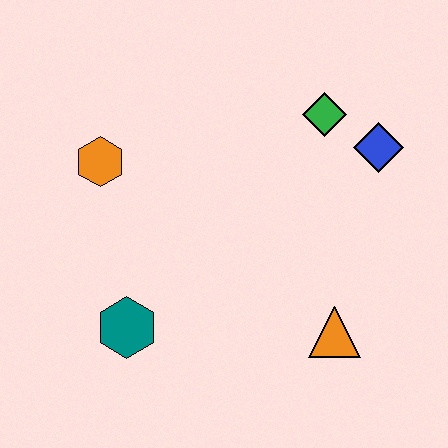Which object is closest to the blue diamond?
The green diamond is closest to the blue diamond.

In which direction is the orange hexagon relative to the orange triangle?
The orange hexagon is to the left of the orange triangle.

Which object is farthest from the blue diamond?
The teal hexagon is farthest from the blue diamond.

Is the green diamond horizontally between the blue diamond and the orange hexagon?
Yes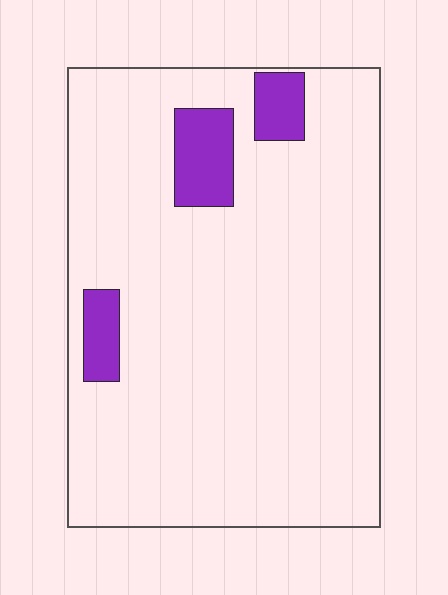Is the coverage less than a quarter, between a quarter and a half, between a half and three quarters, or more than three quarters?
Less than a quarter.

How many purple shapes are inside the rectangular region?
3.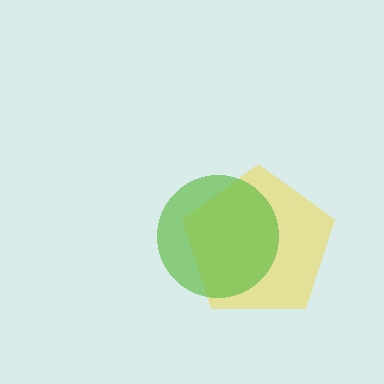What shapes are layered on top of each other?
The layered shapes are: a yellow pentagon, a lime circle.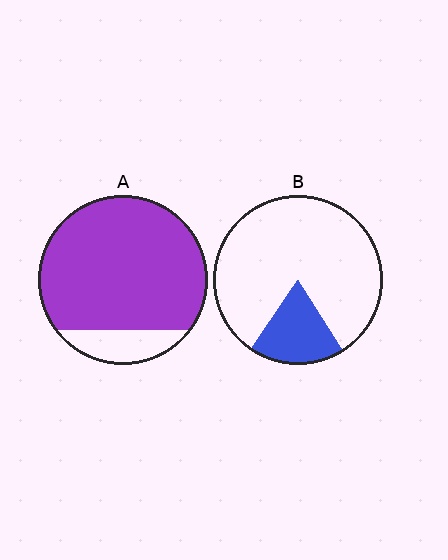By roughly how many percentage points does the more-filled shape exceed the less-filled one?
By roughly 65 percentage points (A over B).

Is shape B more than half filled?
No.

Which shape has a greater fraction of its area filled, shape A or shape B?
Shape A.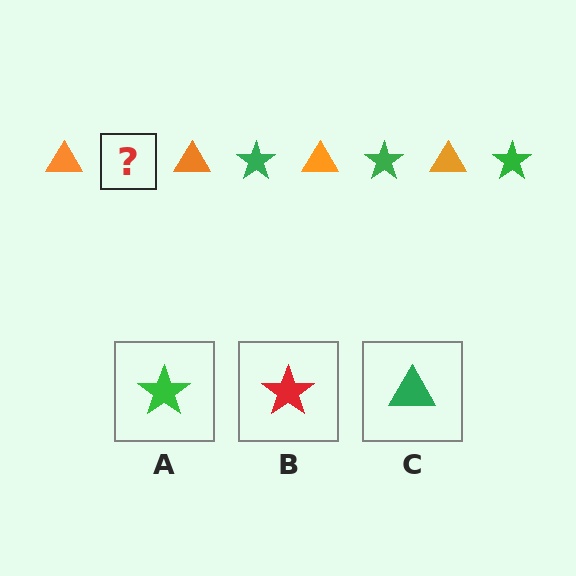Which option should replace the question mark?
Option A.